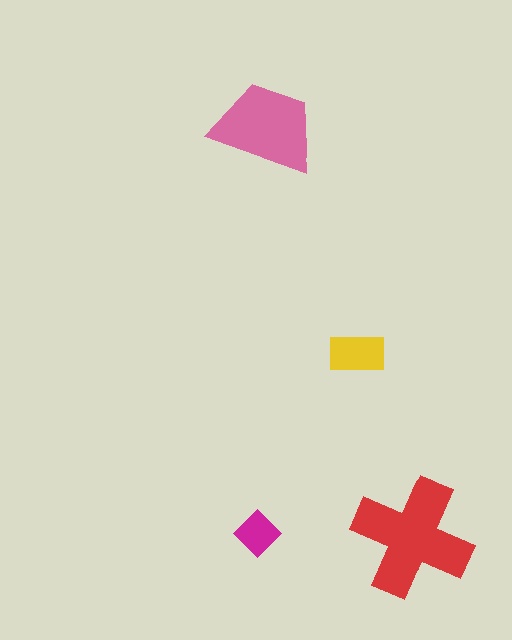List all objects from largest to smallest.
The red cross, the pink trapezoid, the yellow rectangle, the magenta diamond.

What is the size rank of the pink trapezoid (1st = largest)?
2nd.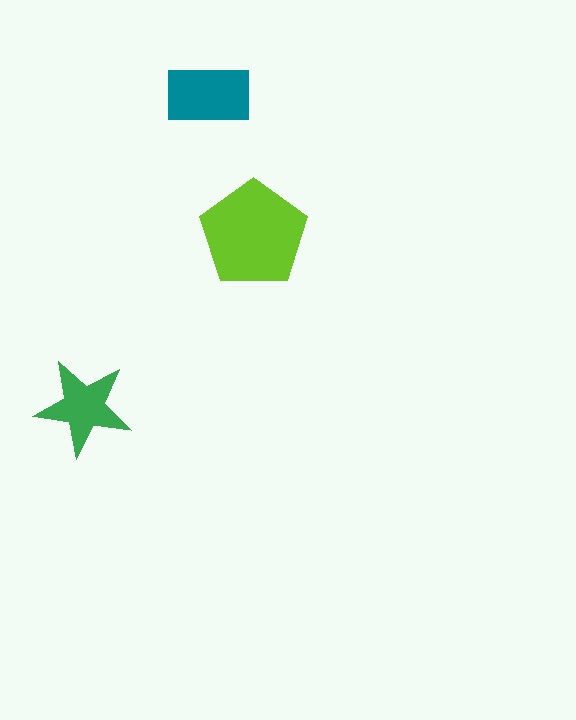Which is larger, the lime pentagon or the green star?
The lime pentagon.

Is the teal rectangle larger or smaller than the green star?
Larger.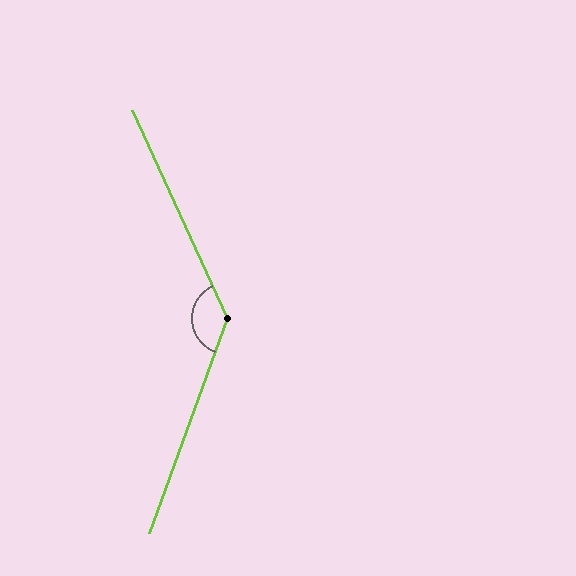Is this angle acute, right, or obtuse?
It is obtuse.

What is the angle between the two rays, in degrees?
Approximately 135 degrees.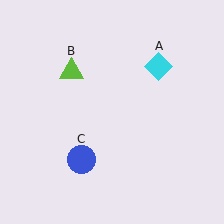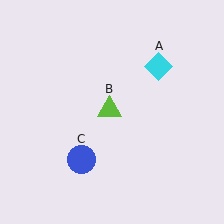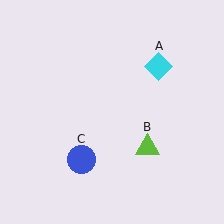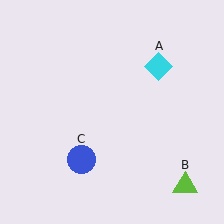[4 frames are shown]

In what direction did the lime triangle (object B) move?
The lime triangle (object B) moved down and to the right.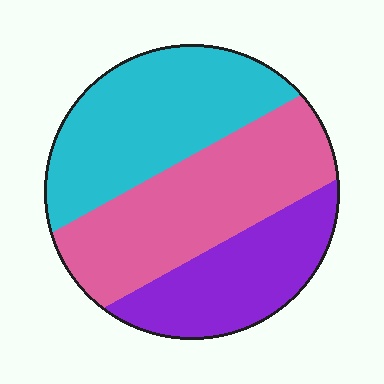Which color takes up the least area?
Purple, at roughly 25%.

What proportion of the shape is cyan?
Cyan covers around 35% of the shape.